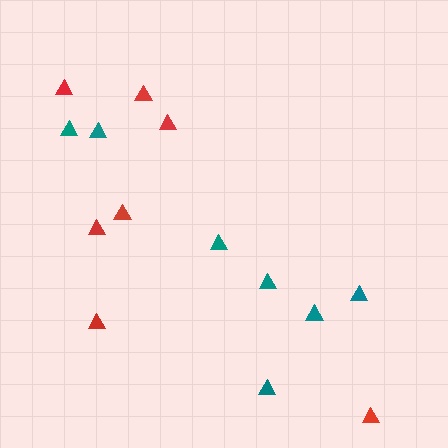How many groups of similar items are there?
There are 2 groups: one group of red triangles (7) and one group of teal triangles (7).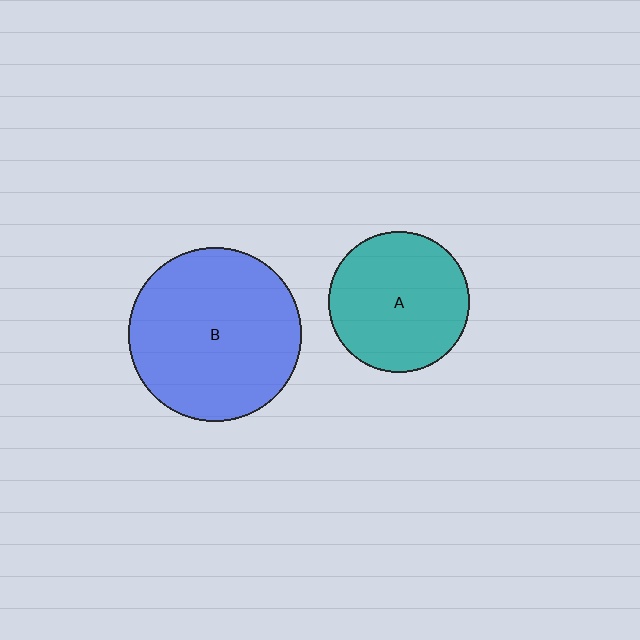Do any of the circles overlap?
No, none of the circles overlap.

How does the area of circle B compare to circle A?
Approximately 1.5 times.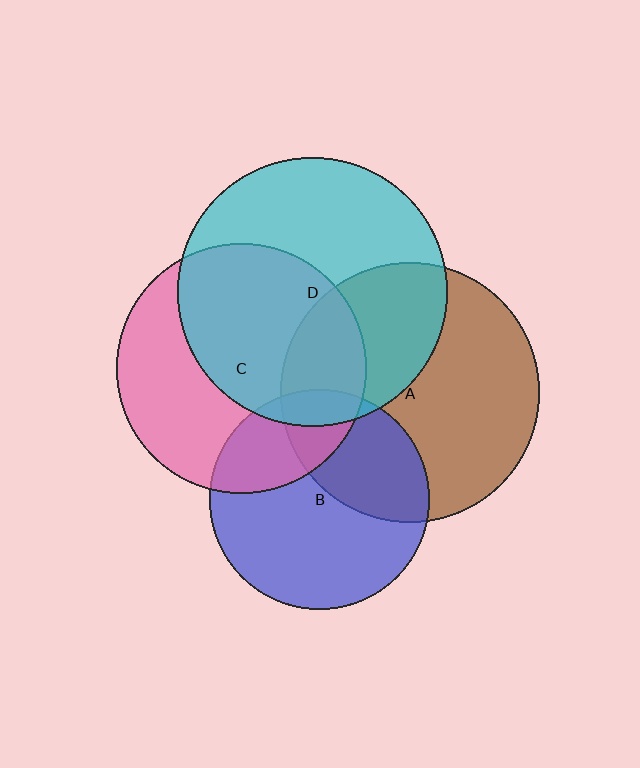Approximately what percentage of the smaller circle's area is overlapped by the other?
Approximately 25%.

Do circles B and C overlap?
Yes.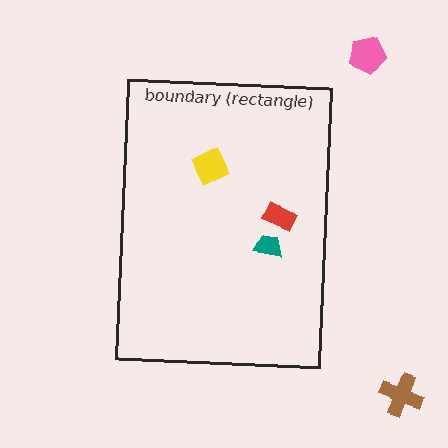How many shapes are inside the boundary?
3 inside, 2 outside.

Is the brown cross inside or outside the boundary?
Outside.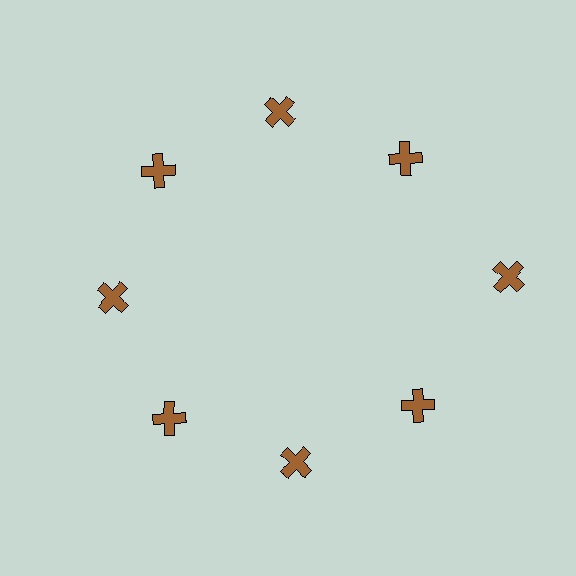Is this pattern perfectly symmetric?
No. The 8 brown crosses are arranged in a ring, but one element near the 3 o'clock position is pushed outward from the center, breaking the 8-fold rotational symmetry.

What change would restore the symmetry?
The symmetry would be restored by moving it inward, back onto the ring so that all 8 crosses sit at equal angles and equal distance from the center.